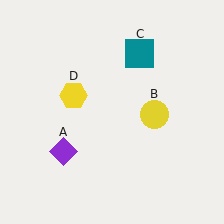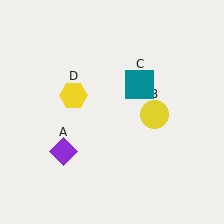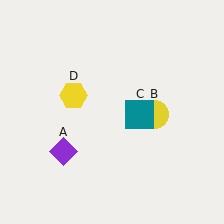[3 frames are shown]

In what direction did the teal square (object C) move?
The teal square (object C) moved down.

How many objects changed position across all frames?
1 object changed position: teal square (object C).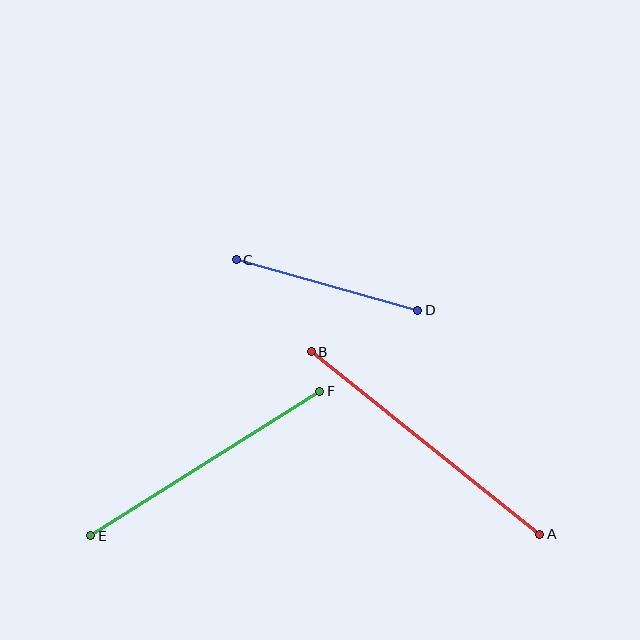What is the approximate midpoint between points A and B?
The midpoint is at approximately (426, 443) pixels.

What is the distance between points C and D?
The distance is approximately 188 pixels.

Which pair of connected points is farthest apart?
Points A and B are farthest apart.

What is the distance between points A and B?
The distance is approximately 293 pixels.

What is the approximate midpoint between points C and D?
The midpoint is at approximately (327, 285) pixels.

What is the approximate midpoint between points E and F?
The midpoint is at approximately (205, 463) pixels.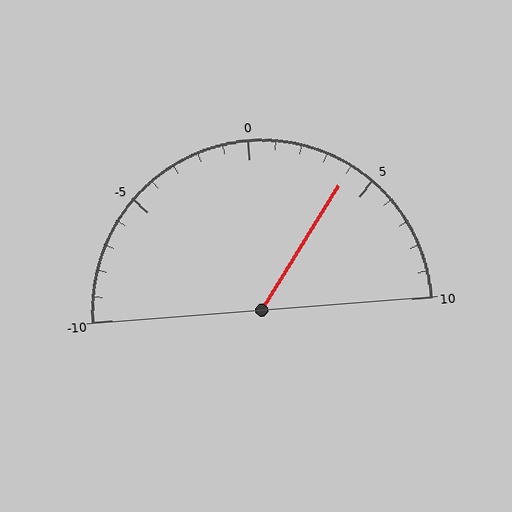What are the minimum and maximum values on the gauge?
The gauge ranges from -10 to 10.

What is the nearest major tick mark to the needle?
The nearest major tick mark is 5.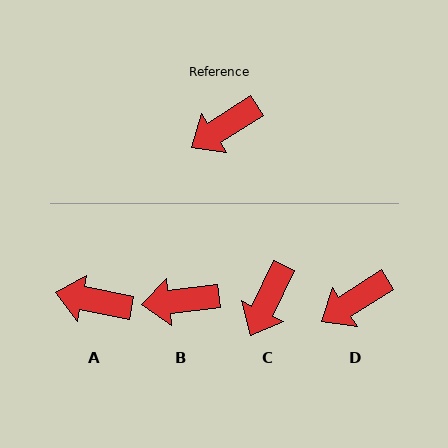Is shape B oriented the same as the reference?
No, it is off by about 26 degrees.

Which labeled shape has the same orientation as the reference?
D.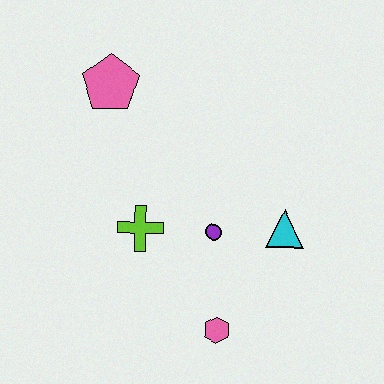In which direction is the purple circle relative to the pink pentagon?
The purple circle is below the pink pentagon.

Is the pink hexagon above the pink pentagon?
No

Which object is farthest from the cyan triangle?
The pink pentagon is farthest from the cyan triangle.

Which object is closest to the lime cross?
The purple circle is closest to the lime cross.